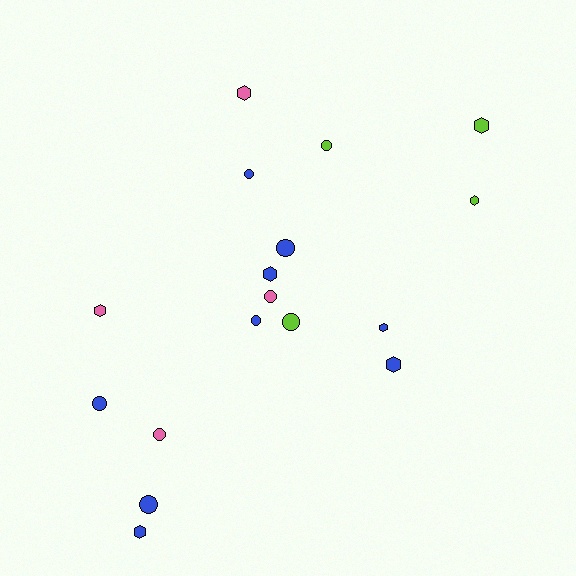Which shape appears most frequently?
Circle, with 9 objects.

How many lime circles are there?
There are 2 lime circles.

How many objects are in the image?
There are 17 objects.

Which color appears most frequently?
Blue, with 9 objects.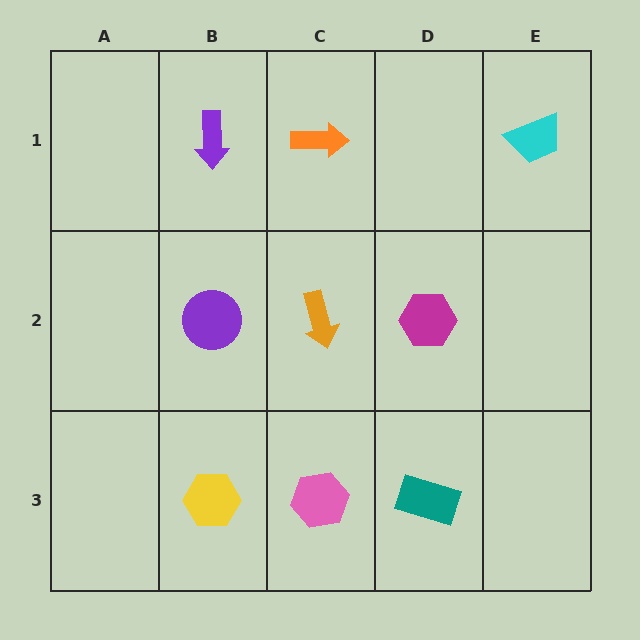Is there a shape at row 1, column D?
No, that cell is empty.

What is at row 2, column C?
An orange arrow.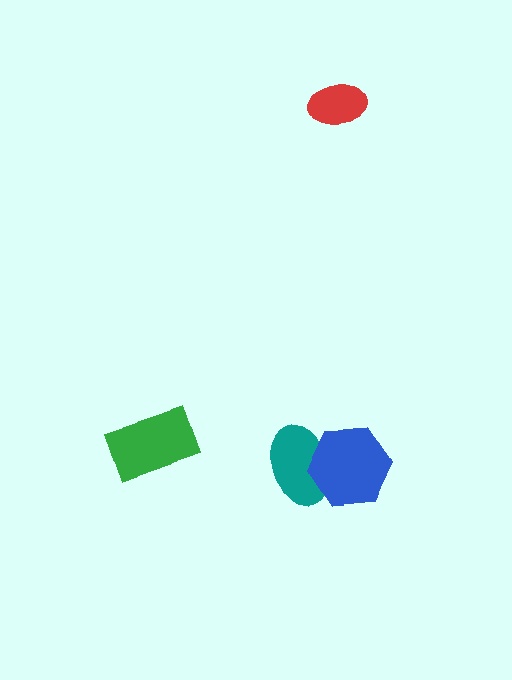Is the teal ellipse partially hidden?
Yes, it is partially covered by another shape.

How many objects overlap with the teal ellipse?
1 object overlaps with the teal ellipse.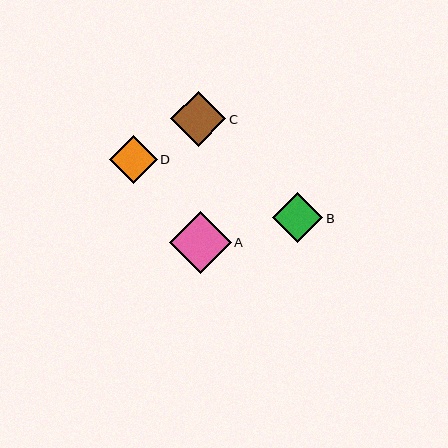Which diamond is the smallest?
Diamond D is the smallest with a size of approximately 48 pixels.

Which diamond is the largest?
Diamond A is the largest with a size of approximately 62 pixels.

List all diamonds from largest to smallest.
From largest to smallest: A, C, B, D.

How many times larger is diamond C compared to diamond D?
Diamond C is approximately 1.2 times the size of diamond D.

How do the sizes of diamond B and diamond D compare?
Diamond B and diamond D are approximately the same size.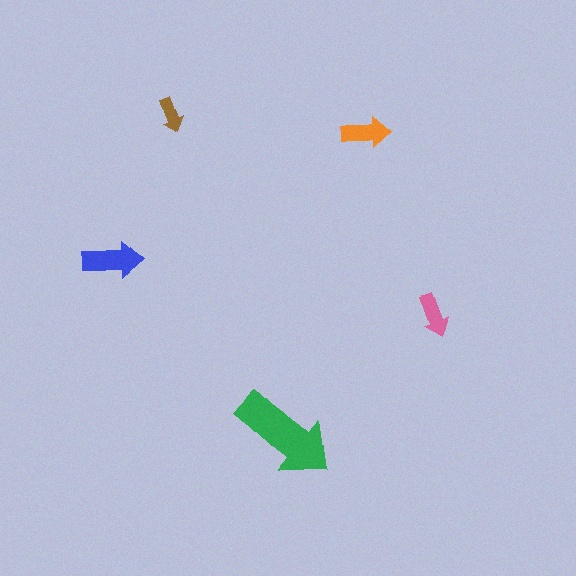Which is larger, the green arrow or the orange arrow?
The green one.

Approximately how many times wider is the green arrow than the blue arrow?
About 1.5 times wider.